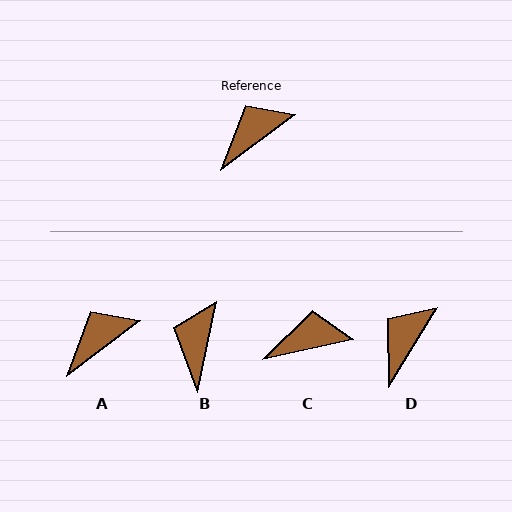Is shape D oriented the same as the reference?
No, it is off by about 22 degrees.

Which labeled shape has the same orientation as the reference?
A.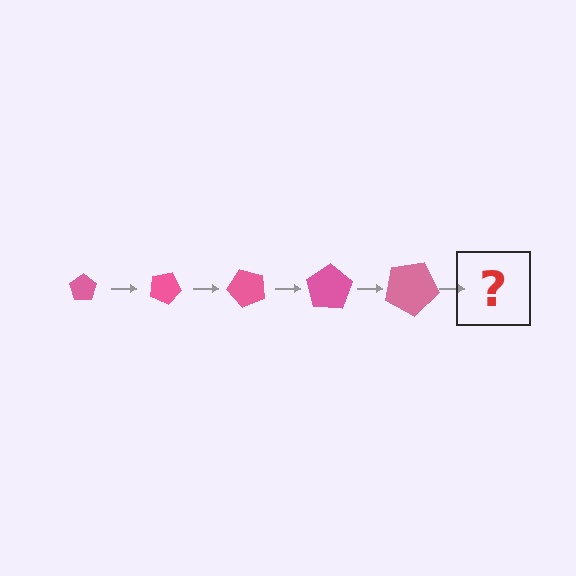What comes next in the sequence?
The next element should be a pentagon, larger than the previous one and rotated 125 degrees from the start.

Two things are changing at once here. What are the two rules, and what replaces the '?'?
The two rules are that the pentagon grows larger each step and it rotates 25 degrees each step. The '?' should be a pentagon, larger than the previous one and rotated 125 degrees from the start.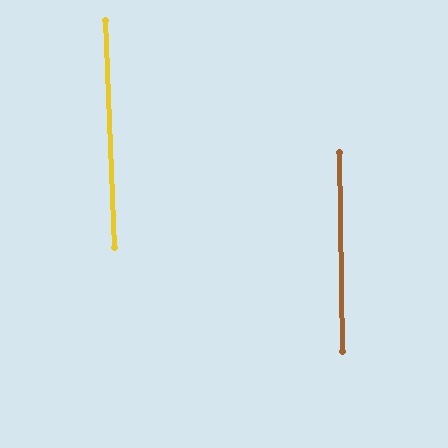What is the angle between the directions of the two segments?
Approximately 2 degrees.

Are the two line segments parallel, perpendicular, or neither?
Parallel — their directions differ by only 1.6°.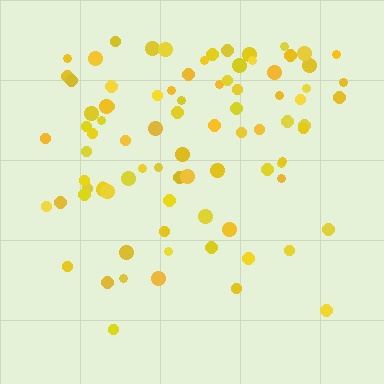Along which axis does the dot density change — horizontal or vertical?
Vertical.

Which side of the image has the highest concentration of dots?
The top.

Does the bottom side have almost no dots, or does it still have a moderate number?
Still a moderate number, just noticeably fewer than the top.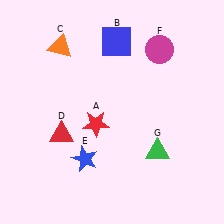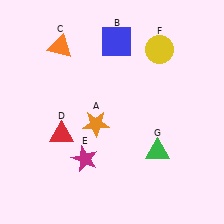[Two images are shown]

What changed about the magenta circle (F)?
In Image 1, F is magenta. In Image 2, it changed to yellow.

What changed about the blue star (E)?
In Image 1, E is blue. In Image 2, it changed to magenta.